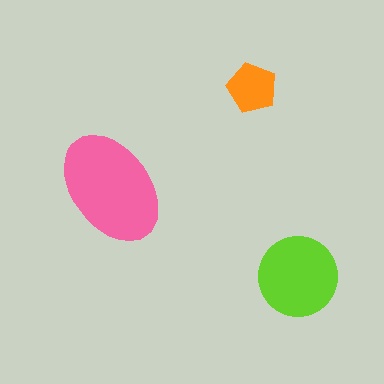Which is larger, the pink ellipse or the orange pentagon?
The pink ellipse.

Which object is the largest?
The pink ellipse.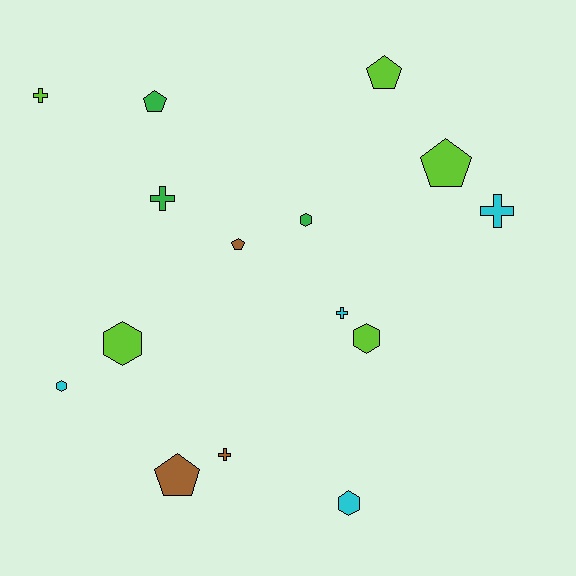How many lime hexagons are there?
There are 2 lime hexagons.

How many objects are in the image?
There are 15 objects.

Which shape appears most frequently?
Cross, with 5 objects.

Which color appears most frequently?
Lime, with 5 objects.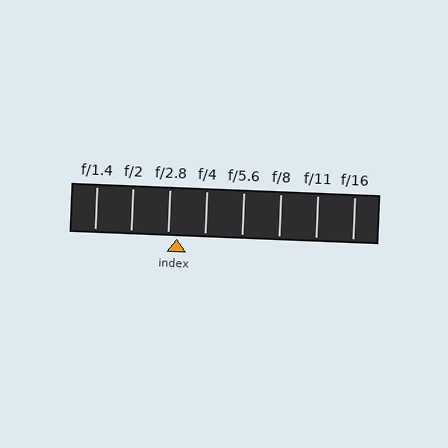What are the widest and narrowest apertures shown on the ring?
The widest aperture shown is f/1.4 and the narrowest is f/16.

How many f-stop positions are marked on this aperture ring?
There are 8 f-stop positions marked.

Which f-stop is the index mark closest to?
The index mark is closest to f/2.8.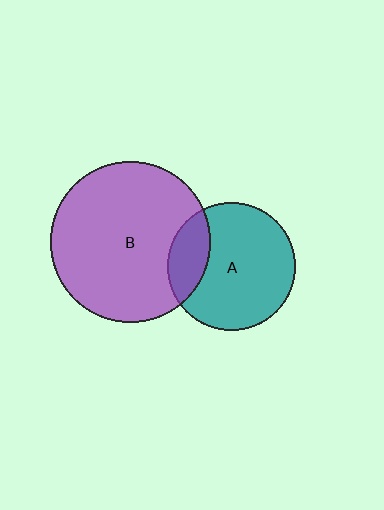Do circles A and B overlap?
Yes.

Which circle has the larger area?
Circle B (purple).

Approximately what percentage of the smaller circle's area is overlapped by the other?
Approximately 20%.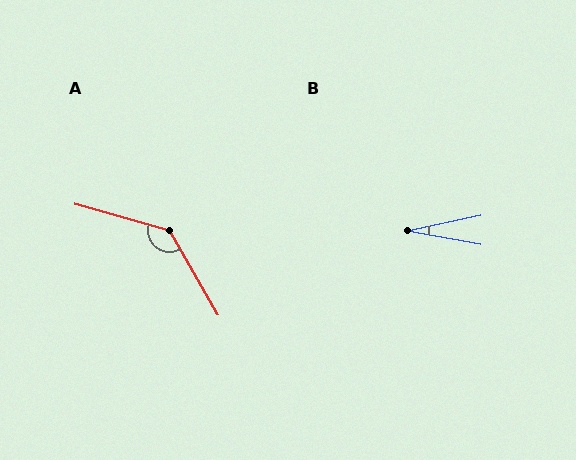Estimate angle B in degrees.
Approximately 23 degrees.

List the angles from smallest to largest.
B (23°), A (135°).